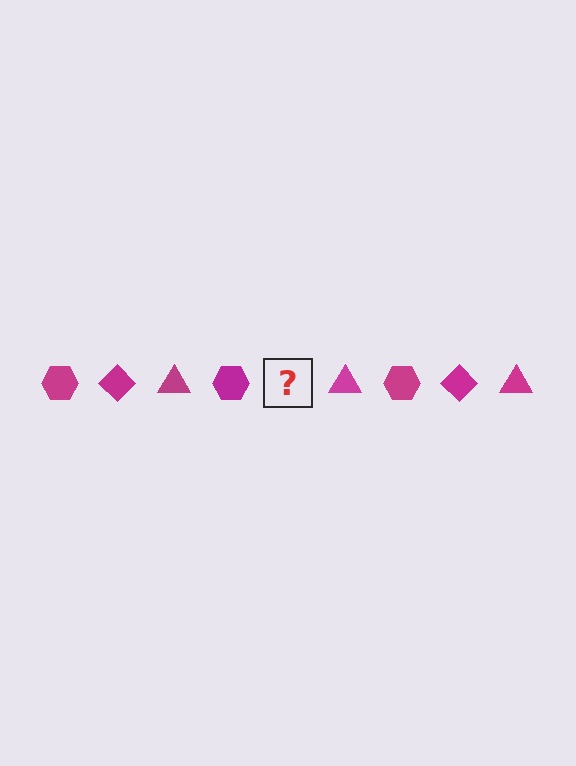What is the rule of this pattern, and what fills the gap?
The rule is that the pattern cycles through hexagon, diamond, triangle shapes in magenta. The gap should be filled with a magenta diamond.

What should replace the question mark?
The question mark should be replaced with a magenta diamond.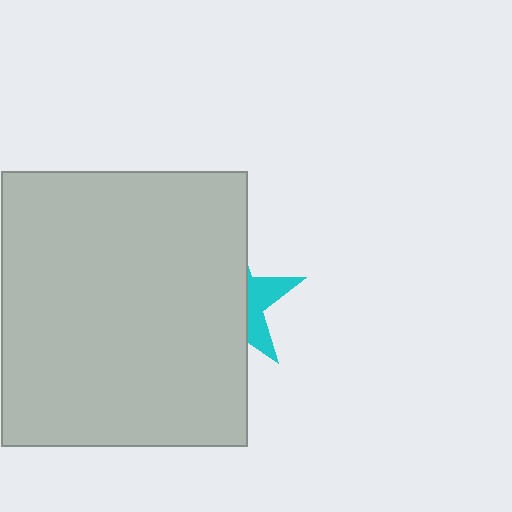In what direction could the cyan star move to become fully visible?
The cyan star could move right. That would shift it out from behind the light gray rectangle entirely.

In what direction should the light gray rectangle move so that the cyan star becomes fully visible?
The light gray rectangle should move left. That is the shortest direction to clear the overlap and leave the cyan star fully visible.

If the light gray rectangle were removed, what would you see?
You would see the complete cyan star.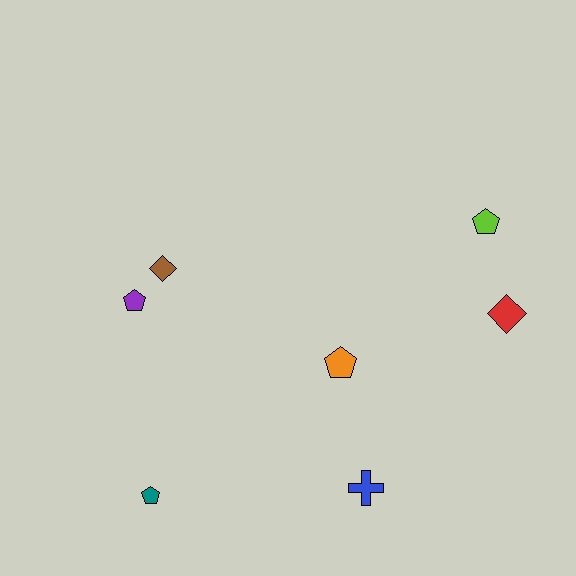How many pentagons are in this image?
There are 4 pentagons.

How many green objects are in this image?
There are no green objects.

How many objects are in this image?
There are 7 objects.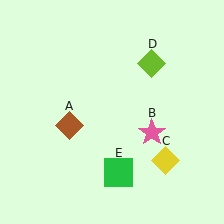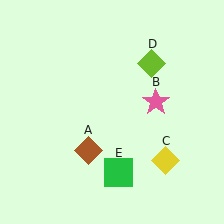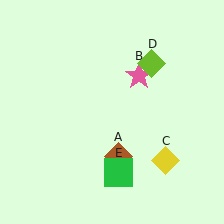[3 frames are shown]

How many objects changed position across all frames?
2 objects changed position: brown diamond (object A), pink star (object B).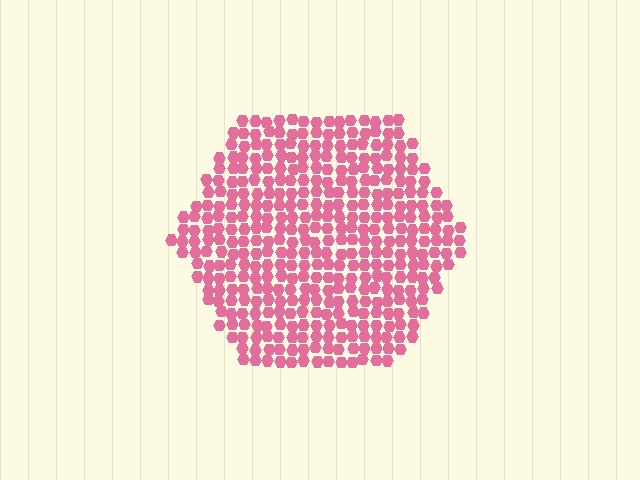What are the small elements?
The small elements are hexagons.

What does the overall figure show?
The overall figure shows a hexagon.